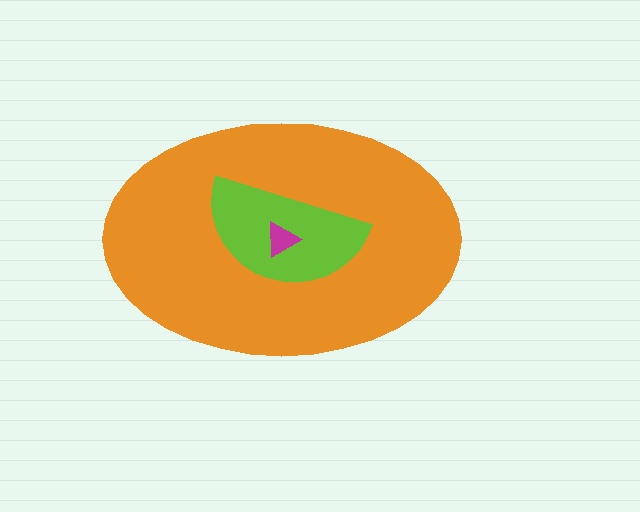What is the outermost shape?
The orange ellipse.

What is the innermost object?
The magenta triangle.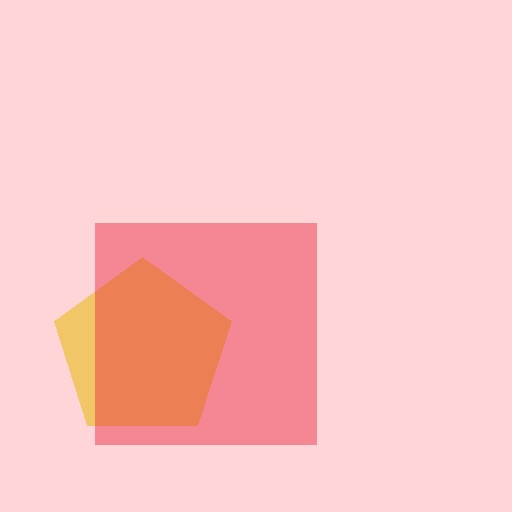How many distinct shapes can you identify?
There are 2 distinct shapes: a yellow pentagon, a red square.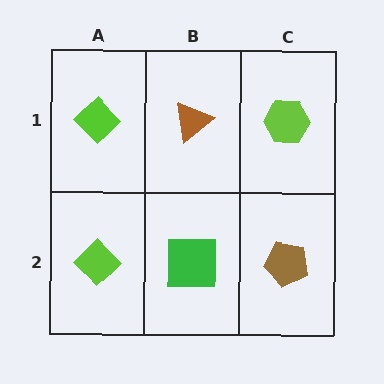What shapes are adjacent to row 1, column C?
A brown pentagon (row 2, column C), a brown triangle (row 1, column B).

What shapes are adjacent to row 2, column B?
A brown triangle (row 1, column B), a lime diamond (row 2, column A), a brown pentagon (row 2, column C).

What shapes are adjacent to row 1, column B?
A green square (row 2, column B), a lime diamond (row 1, column A), a lime hexagon (row 1, column C).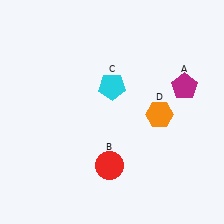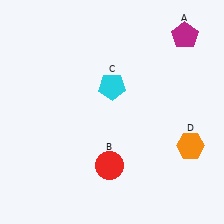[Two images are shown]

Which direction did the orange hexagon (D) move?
The orange hexagon (D) moved down.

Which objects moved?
The objects that moved are: the magenta pentagon (A), the orange hexagon (D).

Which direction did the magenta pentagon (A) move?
The magenta pentagon (A) moved up.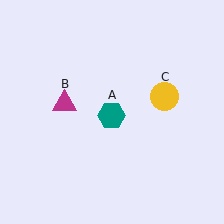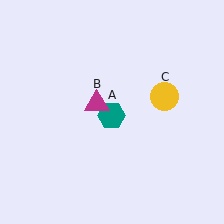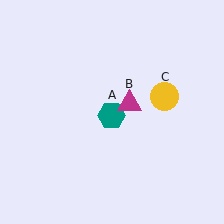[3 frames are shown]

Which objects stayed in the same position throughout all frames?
Teal hexagon (object A) and yellow circle (object C) remained stationary.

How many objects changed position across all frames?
1 object changed position: magenta triangle (object B).